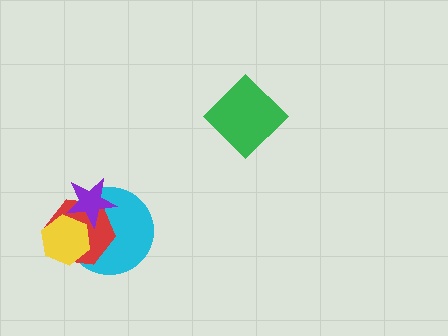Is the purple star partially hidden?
Yes, it is partially covered by another shape.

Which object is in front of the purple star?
The yellow hexagon is in front of the purple star.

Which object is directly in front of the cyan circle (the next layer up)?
The red hexagon is directly in front of the cyan circle.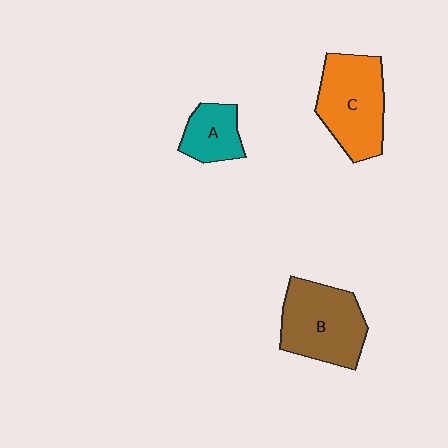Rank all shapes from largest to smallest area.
From largest to smallest: B (brown), C (orange), A (teal).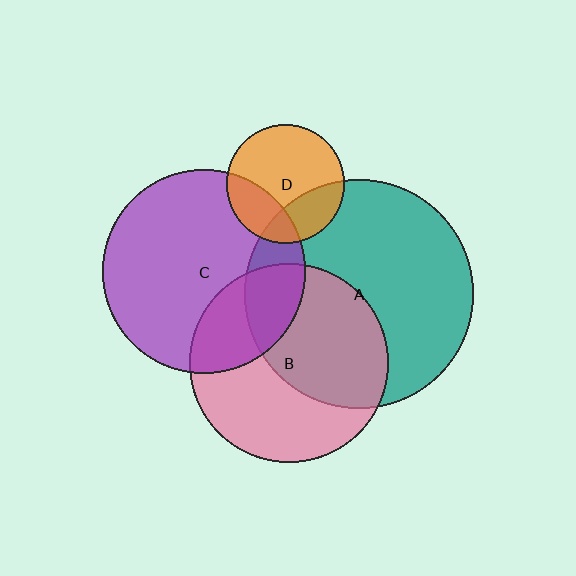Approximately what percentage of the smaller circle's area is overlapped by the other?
Approximately 20%.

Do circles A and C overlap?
Yes.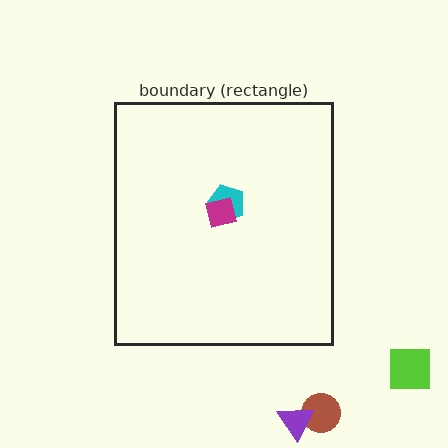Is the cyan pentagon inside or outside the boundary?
Inside.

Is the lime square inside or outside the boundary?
Outside.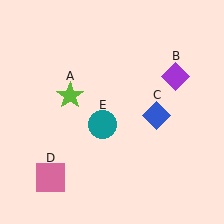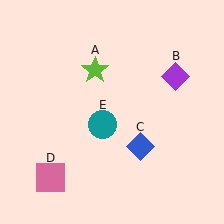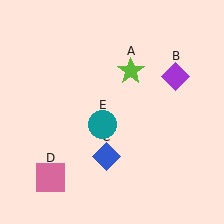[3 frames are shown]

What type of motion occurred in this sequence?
The lime star (object A), blue diamond (object C) rotated clockwise around the center of the scene.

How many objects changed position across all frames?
2 objects changed position: lime star (object A), blue diamond (object C).